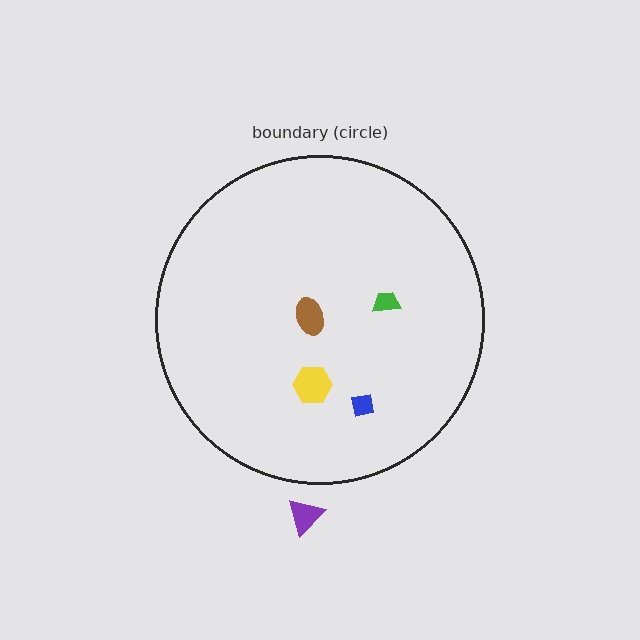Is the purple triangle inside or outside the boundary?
Outside.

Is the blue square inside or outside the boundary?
Inside.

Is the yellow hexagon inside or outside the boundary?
Inside.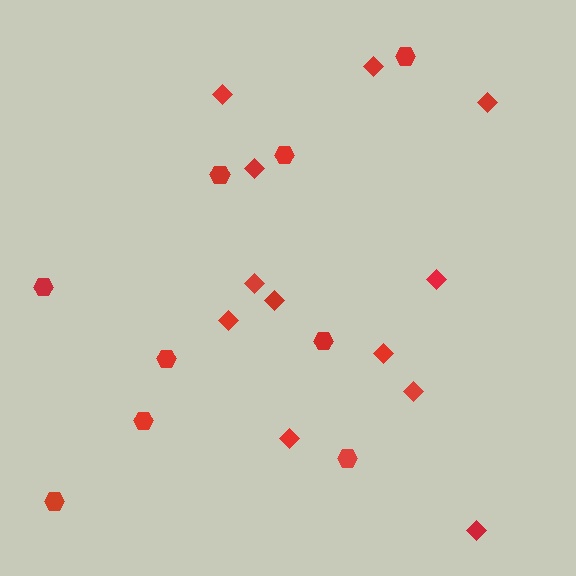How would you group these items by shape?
There are 2 groups: one group of hexagons (9) and one group of diamonds (12).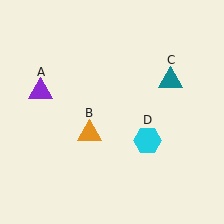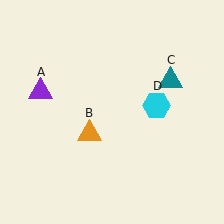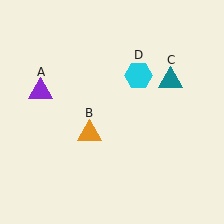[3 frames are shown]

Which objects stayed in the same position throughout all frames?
Purple triangle (object A) and orange triangle (object B) and teal triangle (object C) remained stationary.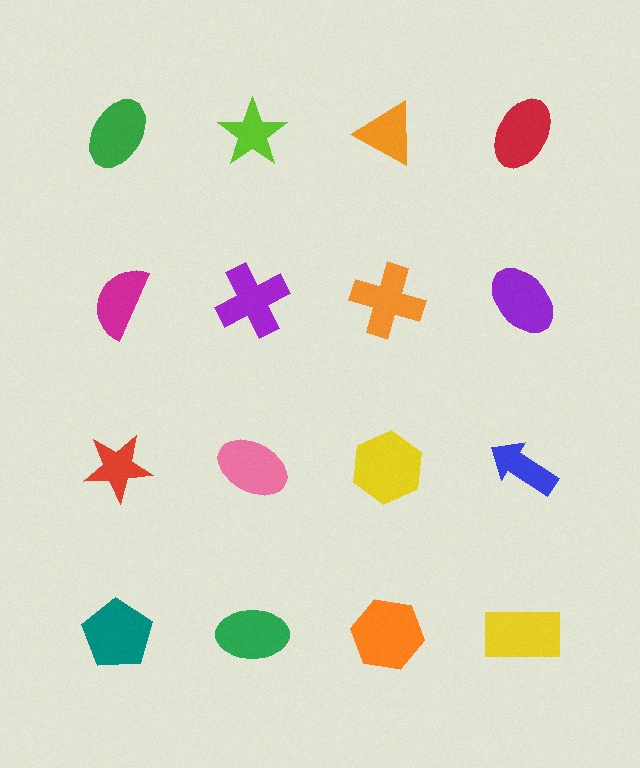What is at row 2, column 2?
A purple cross.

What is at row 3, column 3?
A yellow hexagon.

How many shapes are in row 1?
4 shapes.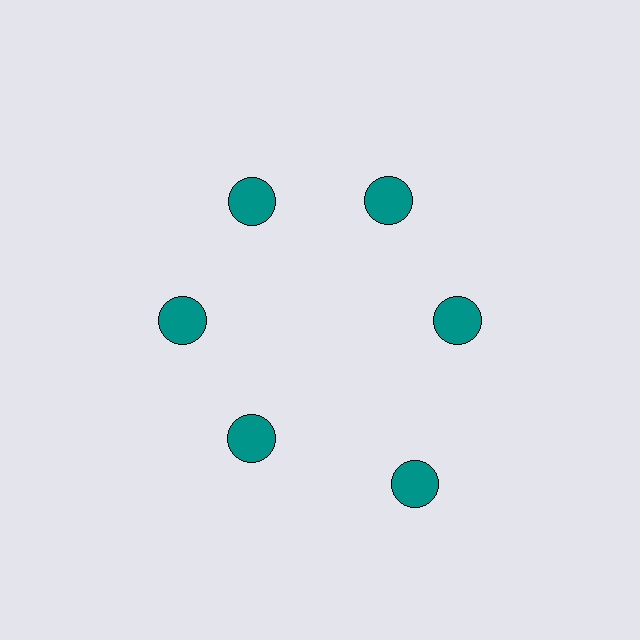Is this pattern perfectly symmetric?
No. The 6 teal circles are arranged in a ring, but one element near the 5 o'clock position is pushed outward from the center, breaking the 6-fold rotational symmetry.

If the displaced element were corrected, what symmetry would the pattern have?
It would have 6-fold rotational symmetry — the pattern would map onto itself every 60 degrees.